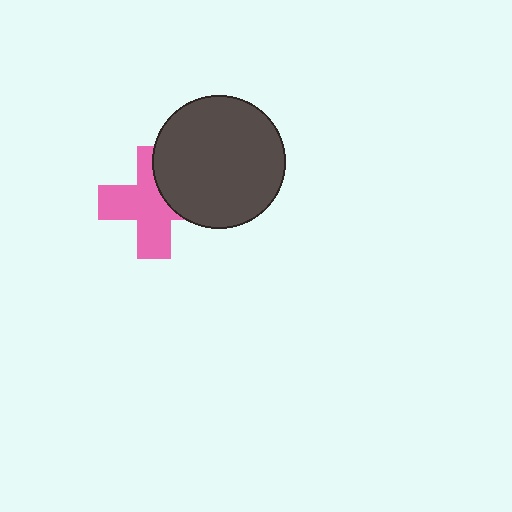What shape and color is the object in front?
The object in front is a dark gray circle.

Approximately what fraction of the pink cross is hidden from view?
Roughly 33% of the pink cross is hidden behind the dark gray circle.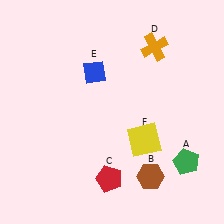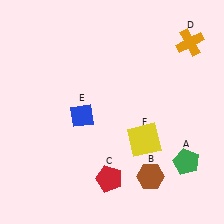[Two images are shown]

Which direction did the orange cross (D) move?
The orange cross (D) moved right.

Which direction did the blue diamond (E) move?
The blue diamond (E) moved down.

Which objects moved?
The objects that moved are: the orange cross (D), the blue diamond (E).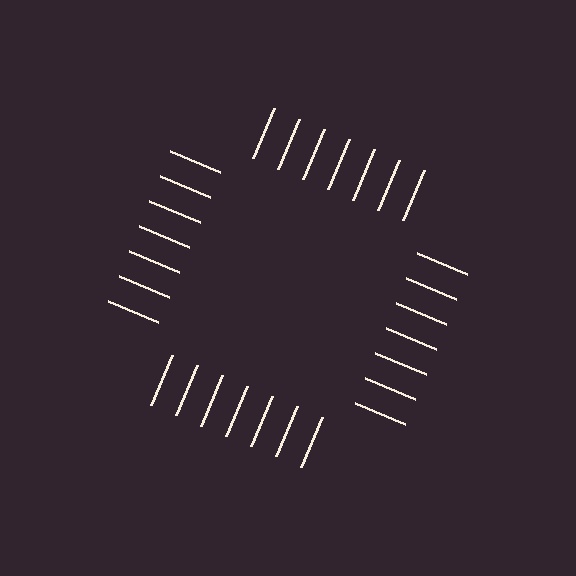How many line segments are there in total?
28 — 7 along each of the 4 edges.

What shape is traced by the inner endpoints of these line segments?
An illusory square — the line segments terminate on its edges but no continuous stroke is drawn.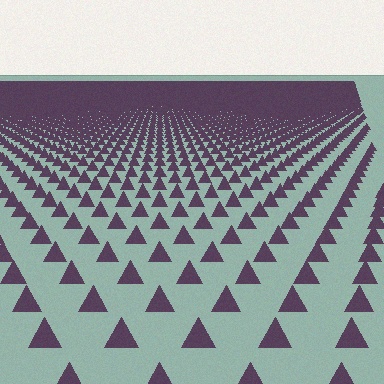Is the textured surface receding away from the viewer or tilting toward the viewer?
The surface is receding away from the viewer. Texture elements get smaller and denser toward the top.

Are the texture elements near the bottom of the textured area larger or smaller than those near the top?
Larger. Near the bottom, elements are closer to the viewer and appear at a bigger on-screen size.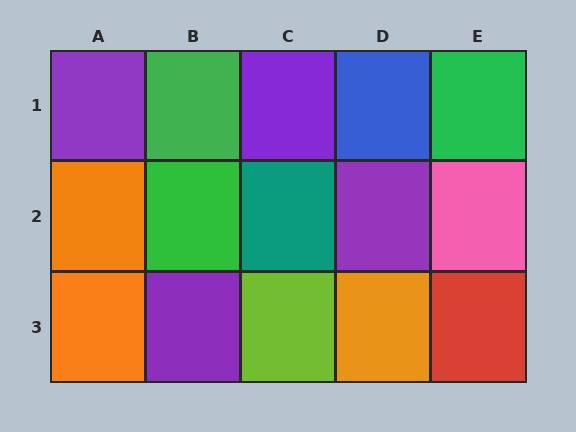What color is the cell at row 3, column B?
Purple.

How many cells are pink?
1 cell is pink.